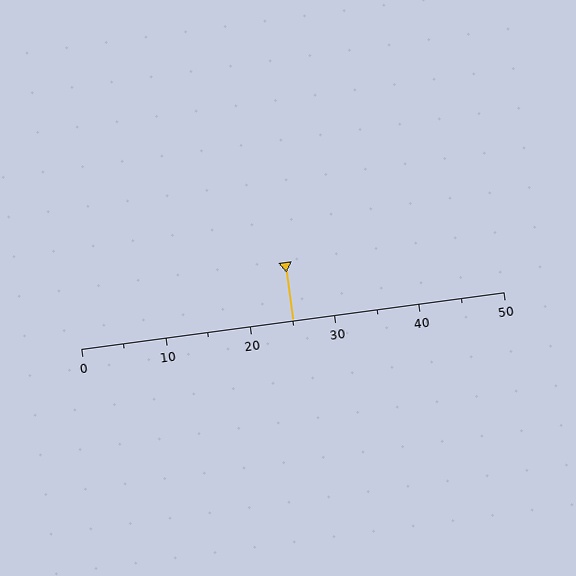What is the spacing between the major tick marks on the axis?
The major ticks are spaced 10 apart.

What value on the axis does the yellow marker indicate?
The marker indicates approximately 25.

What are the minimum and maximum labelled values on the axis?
The axis runs from 0 to 50.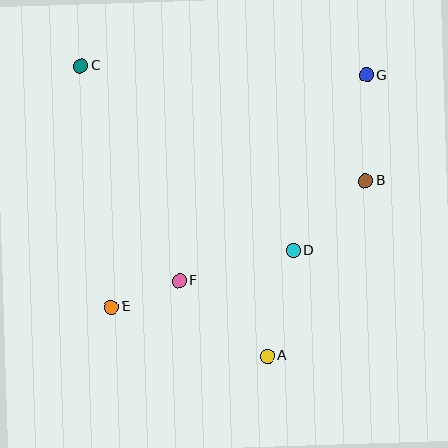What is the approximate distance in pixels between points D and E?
The distance between D and E is approximately 190 pixels.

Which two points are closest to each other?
Points E and F are closest to each other.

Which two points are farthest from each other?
Points A and C are farthest from each other.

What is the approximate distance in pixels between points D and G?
The distance between D and G is approximately 190 pixels.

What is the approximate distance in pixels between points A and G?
The distance between A and G is approximately 297 pixels.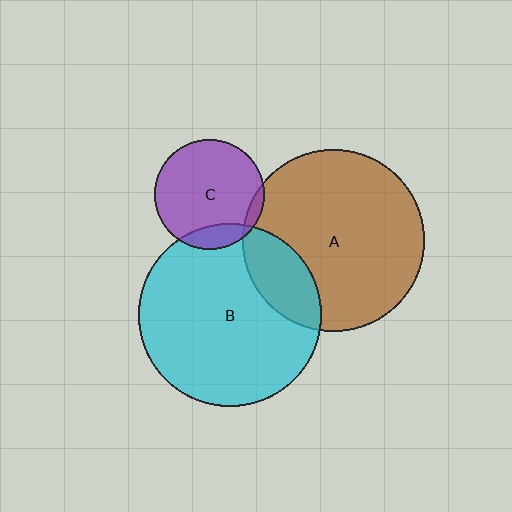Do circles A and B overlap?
Yes.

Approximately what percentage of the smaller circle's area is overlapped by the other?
Approximately 20%.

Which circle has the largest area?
Circle B (cyan).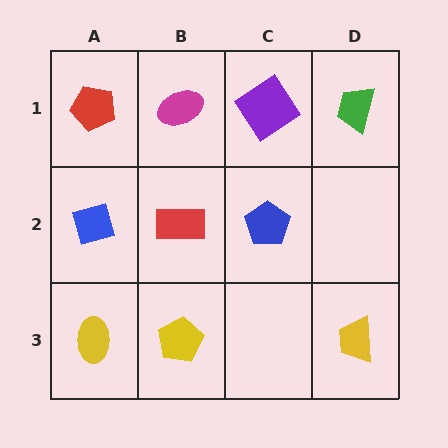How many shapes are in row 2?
3 shapes.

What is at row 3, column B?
A yellow pentagon.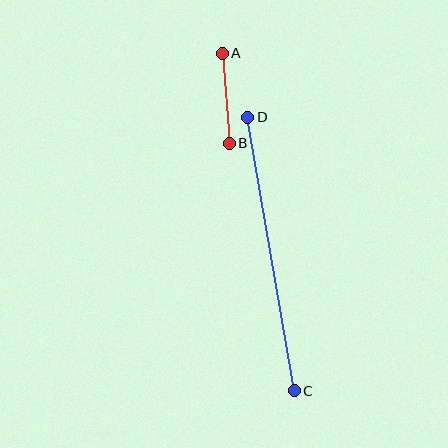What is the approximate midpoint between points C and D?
The midpoint is at approximately (271, 254) pixels.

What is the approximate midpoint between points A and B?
The midpoint is at approximately (226, 98) pixels.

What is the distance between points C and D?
The distance is approximately 278 pixels.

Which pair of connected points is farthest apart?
Points C and D are farthest apart.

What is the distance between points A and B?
The distance is approximately 90 pixels.